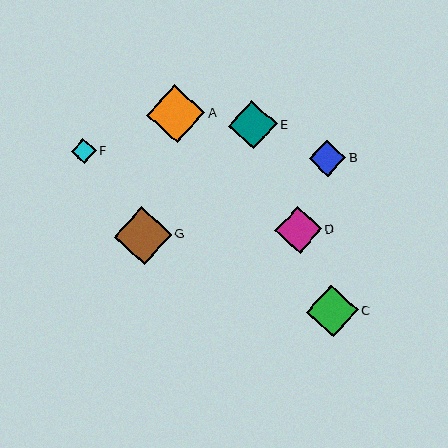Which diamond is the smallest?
Diamond F is the smallest with a size of approximately 25 pixels.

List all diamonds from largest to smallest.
From largest to smallest: A, G, C, E, D, B, F.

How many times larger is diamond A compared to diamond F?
Diamond A is approximately 2.3 times the size of diamond F.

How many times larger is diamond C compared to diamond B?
Diamond C is approximately 1.4 times the size of diamond B.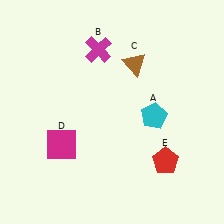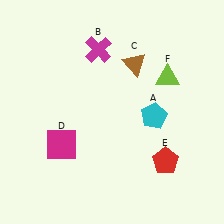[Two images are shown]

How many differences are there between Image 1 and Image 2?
There is 1 difference between the two images.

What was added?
A lime triangle (F) was added in Image 2.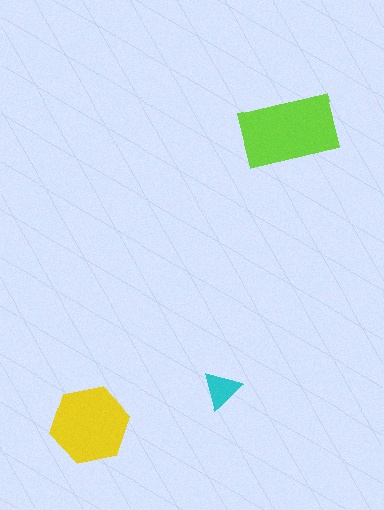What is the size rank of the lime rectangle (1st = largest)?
1st.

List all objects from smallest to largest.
The cyan triangle, the yellow hexagon, the lime rectangle.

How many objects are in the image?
There are 3 objects in the image.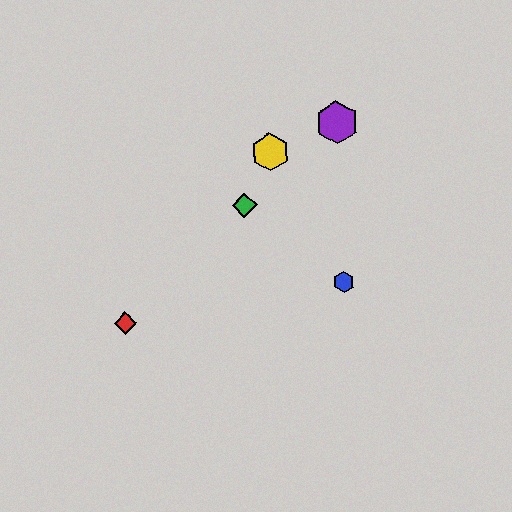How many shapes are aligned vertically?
2 shapes (the blue hexagon, the purple hexagon) are aligned vertically.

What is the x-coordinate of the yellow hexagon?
The yellow hexagon is at x≈270.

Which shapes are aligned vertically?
The blue hexagon, the purple hexagon are aligned vertically.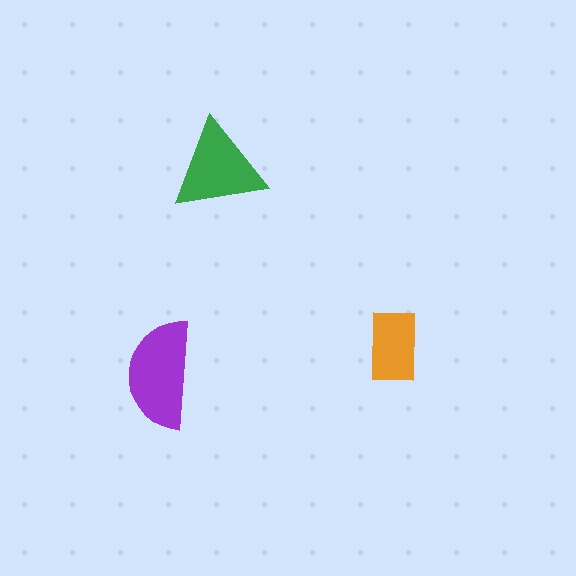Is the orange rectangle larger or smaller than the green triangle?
Smaller.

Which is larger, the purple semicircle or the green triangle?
The purple semicircle.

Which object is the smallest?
The orange rectangle.